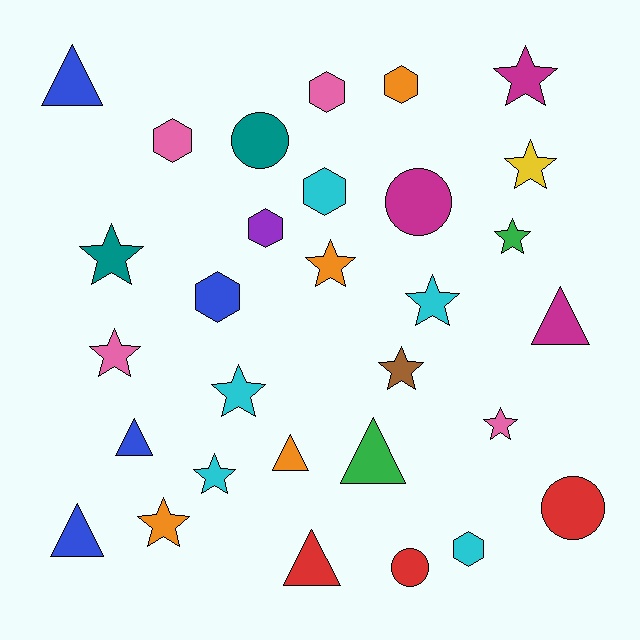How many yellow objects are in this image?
There is 1 yellow object.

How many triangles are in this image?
There are 7 triangles.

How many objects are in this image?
There are 30 objects.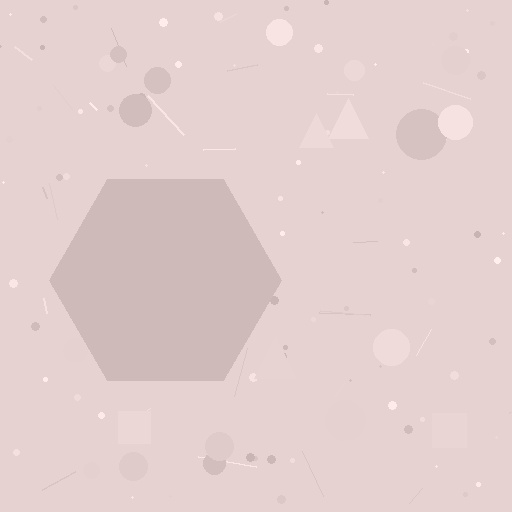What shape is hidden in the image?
A hexagon is hidden in the image.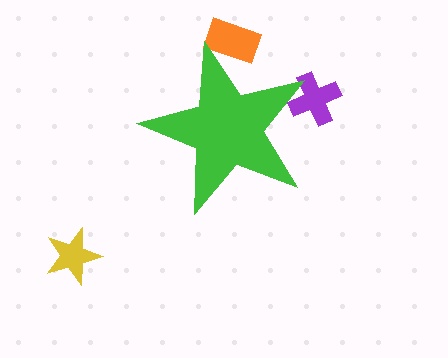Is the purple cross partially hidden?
Yes, the purple cross is partially hidden behind the green star.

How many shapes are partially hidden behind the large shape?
2 shapes are partially hidden.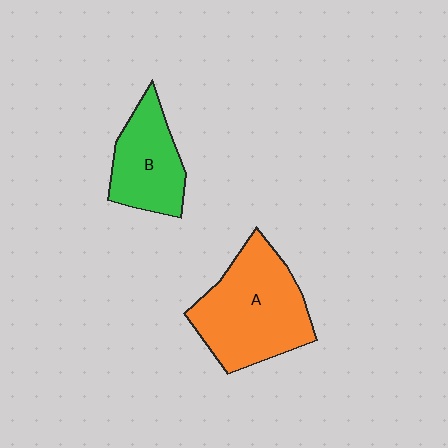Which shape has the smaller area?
Shape B (green).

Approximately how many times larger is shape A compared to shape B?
Approximately 1.6 times.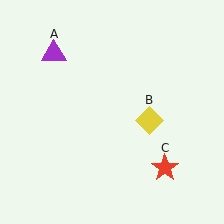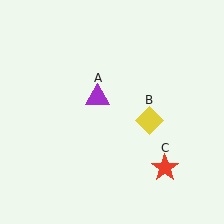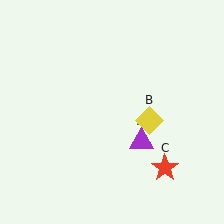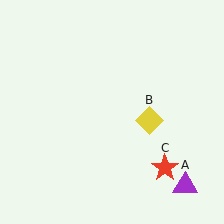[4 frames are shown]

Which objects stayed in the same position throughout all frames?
Yellow diamond (object B) and red star (object C) remained stationary.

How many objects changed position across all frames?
1 object changed position: purple triangle (object A).